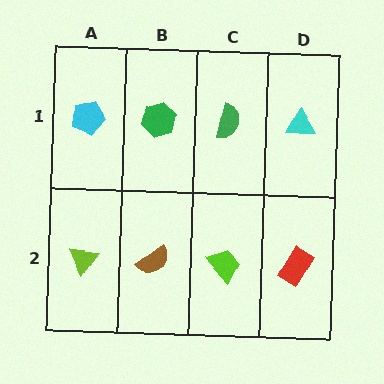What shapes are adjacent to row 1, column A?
A lime triangle (row 2, column A), a green hexagon (row 1, column B).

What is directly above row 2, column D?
A cyan triangle.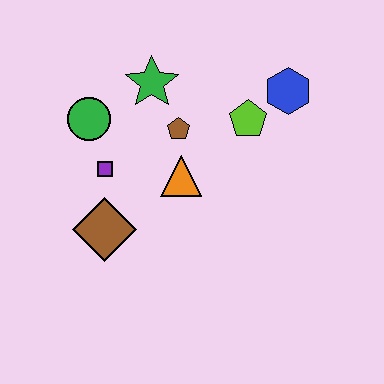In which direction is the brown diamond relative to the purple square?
The brown diamond is below the purple square.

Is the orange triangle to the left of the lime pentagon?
Yes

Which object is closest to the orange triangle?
The brown pentagon is closest to the orange triangle.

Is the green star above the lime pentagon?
Yes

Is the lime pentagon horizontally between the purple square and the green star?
No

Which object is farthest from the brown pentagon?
The brown diamond is farthest from the brown pentagon.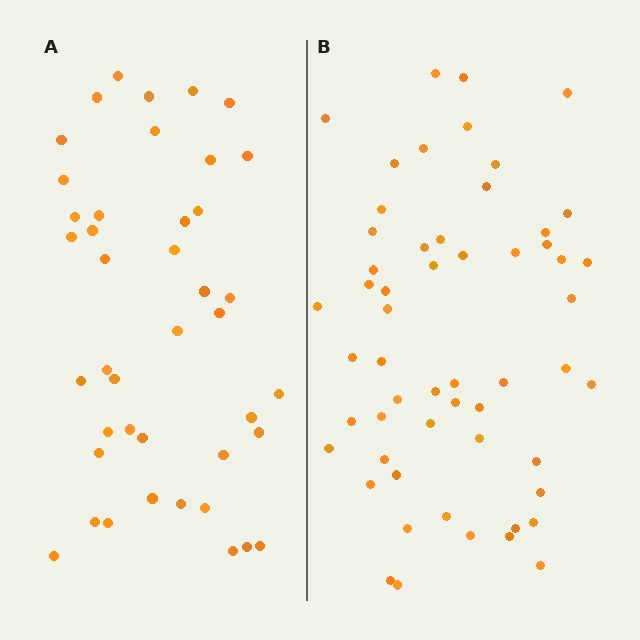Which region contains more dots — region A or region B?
Region B (the right region) has more dots.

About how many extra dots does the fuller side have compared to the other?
Region B has approximately 15 more dots than region A.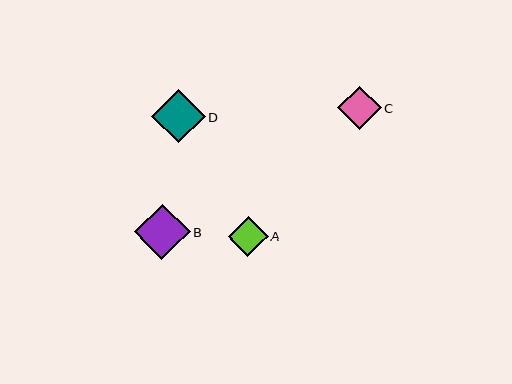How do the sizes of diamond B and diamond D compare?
Diamond B and diamond D are approximately the same size.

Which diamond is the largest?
Diamond B is the largest with a size of approximately 55 pixels.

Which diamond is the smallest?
Diamond A is the smallest with a size of approximately 40 pixels.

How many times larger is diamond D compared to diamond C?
Diamond D is approximately 1.2 times the size of diamond C.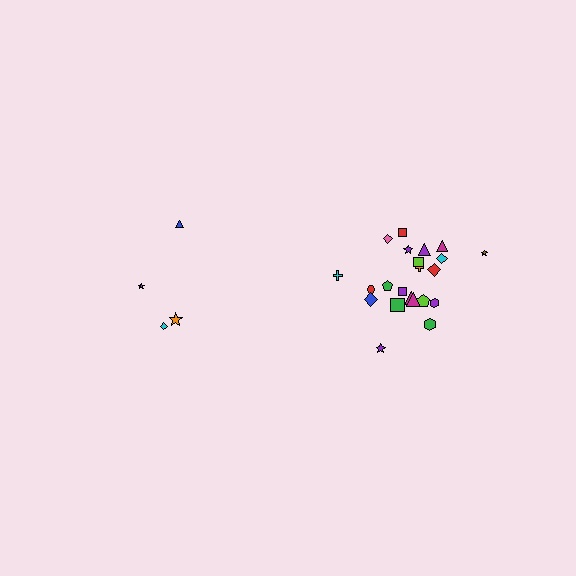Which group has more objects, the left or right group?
The right group.